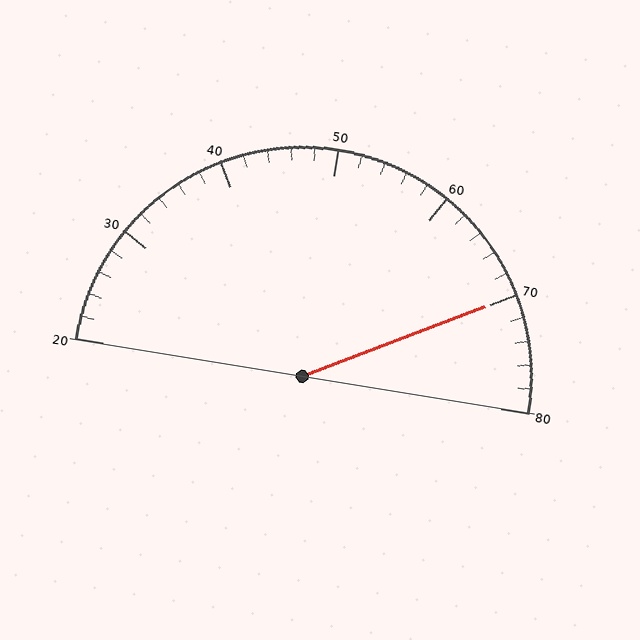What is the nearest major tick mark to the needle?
The nearest major tick mark is 70.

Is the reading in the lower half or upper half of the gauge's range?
The reading is in the upper half of the range (20 to 80).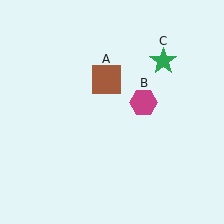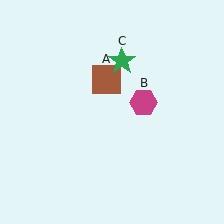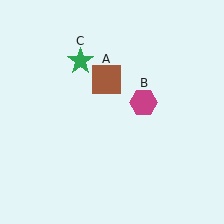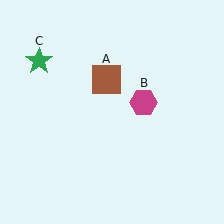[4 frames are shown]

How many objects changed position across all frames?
1 object changed position: green star (object C).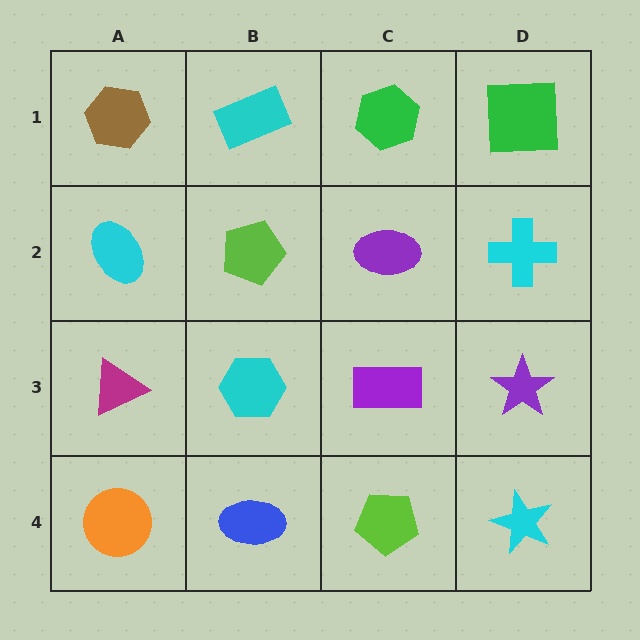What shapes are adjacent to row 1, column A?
A cyan ellipse (row 2, column A), a cyan rectangle (row 1, column B).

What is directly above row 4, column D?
A purple star.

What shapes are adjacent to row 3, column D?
A cyan cross (row 2, column D), a cyan star (row 4, column D), a purple rectangle (row 3, column C).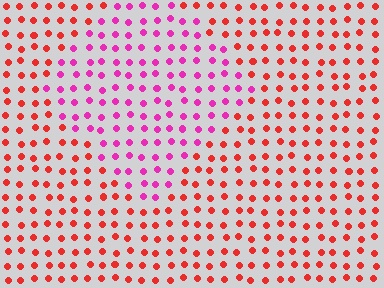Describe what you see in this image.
The image is filled with small red elements in a uniform arrangement. A diamond-shaped region is visible where the elements are tinted to a slightly different hue, forming a subtle color boundary.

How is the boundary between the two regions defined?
The boundary is defined purely by a slight shift in hue (about 45 degrees). Spacing, size, and orientation are identical on both sides.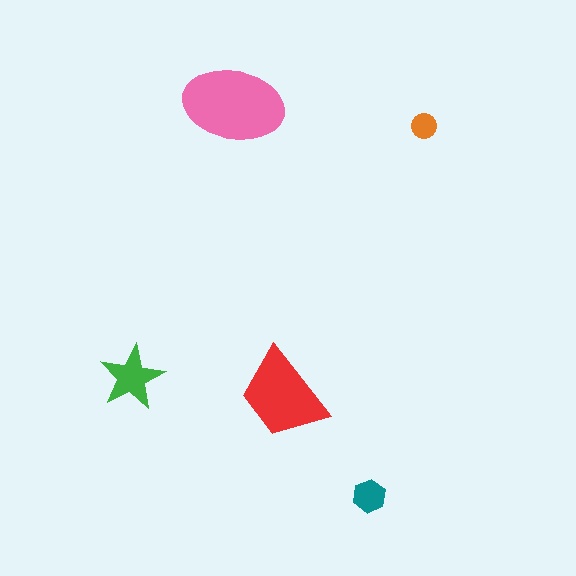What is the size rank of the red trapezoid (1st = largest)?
2nd.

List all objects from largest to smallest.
The pink ellipse, the red trapezoid, the green star, the teal hexagon, the orange circle.